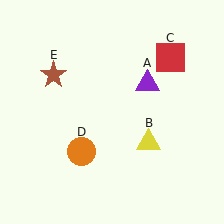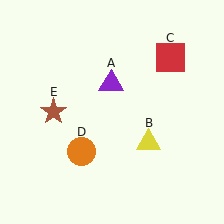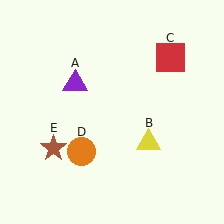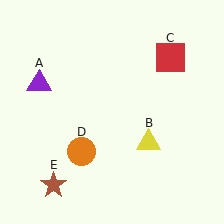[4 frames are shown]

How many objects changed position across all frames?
2 objects changed position: purple triangle (object A), brown star (object E).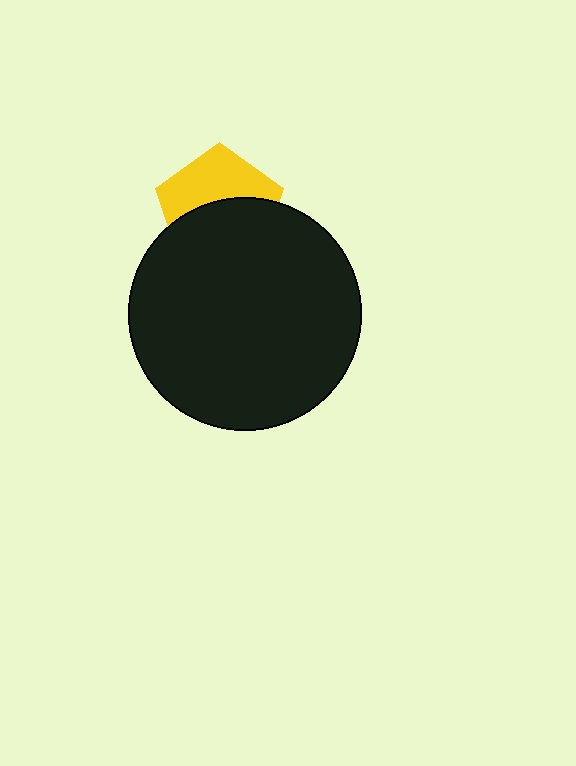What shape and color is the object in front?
The object in front is a black circle.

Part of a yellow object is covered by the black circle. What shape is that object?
It is a pentagon.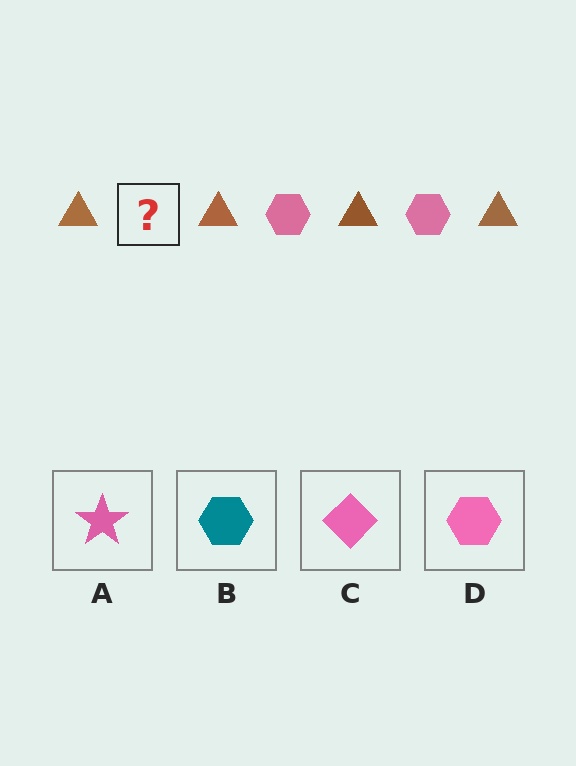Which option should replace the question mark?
Option D.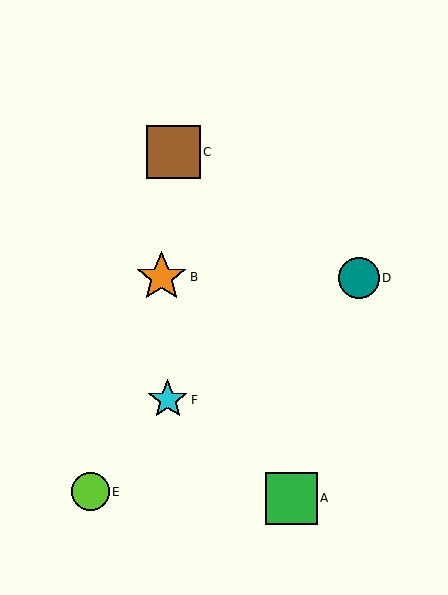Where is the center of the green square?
The center of the green square is at (292, 498).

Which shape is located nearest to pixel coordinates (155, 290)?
The orange star (labeled B) at (162, 277) is nearest to that location.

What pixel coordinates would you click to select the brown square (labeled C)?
Click at (173, 152) to select the brown square C.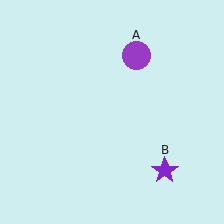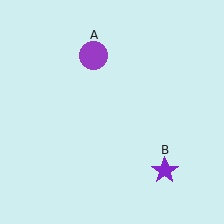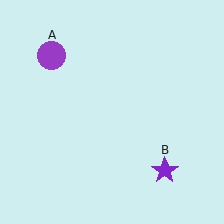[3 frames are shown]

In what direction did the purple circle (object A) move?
The purple circle (object A) moved left.